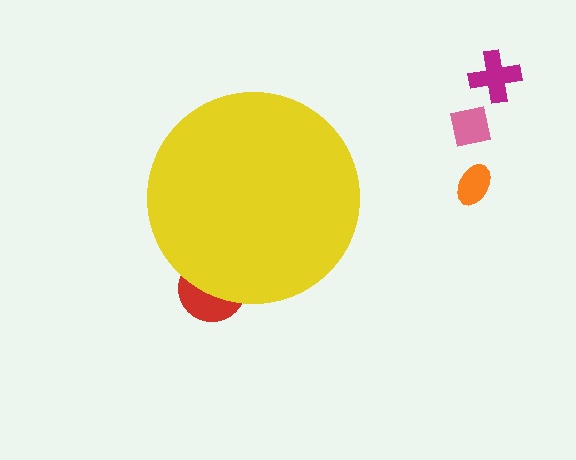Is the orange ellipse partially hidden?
No, the orange ellipse is fully visible.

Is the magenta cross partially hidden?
No, the magenta cross is fully visible.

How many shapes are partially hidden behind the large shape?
1 shape is partially hidden.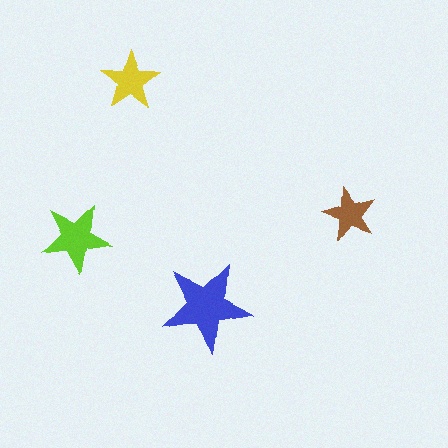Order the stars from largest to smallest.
the blue one, the lime one, the yellow one, the brown one.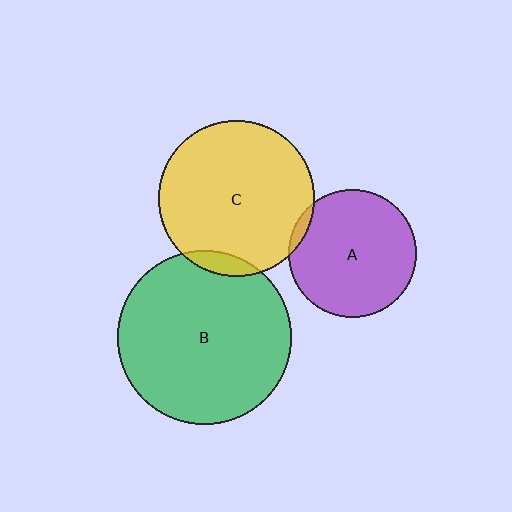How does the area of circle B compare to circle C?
Approximately 1.2 times.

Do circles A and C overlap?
Yes.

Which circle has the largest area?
Circle B (green).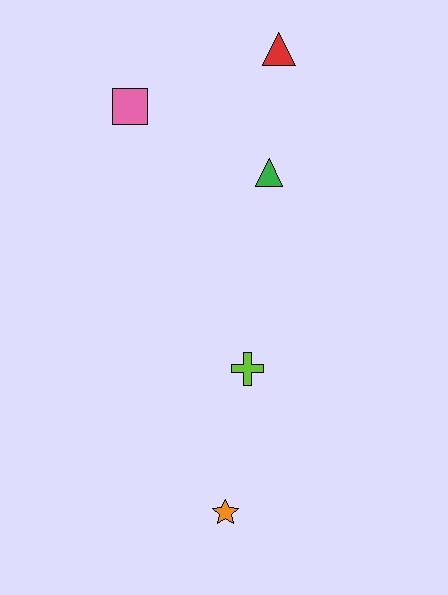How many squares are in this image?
There is 1 square.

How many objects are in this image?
There are 5 objects.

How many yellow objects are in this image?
There are no yellow objects.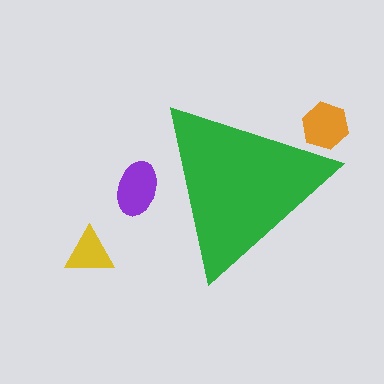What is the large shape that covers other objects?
A green triangle.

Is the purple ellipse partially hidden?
Yes, the purple ellipse is partially hidden behind the green triangle.